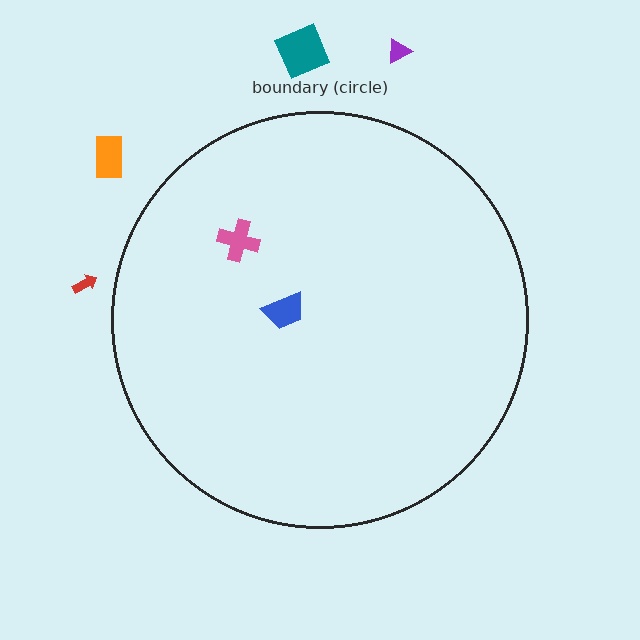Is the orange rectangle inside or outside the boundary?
Outside.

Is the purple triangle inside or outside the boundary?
Outside.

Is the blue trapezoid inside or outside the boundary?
Inside.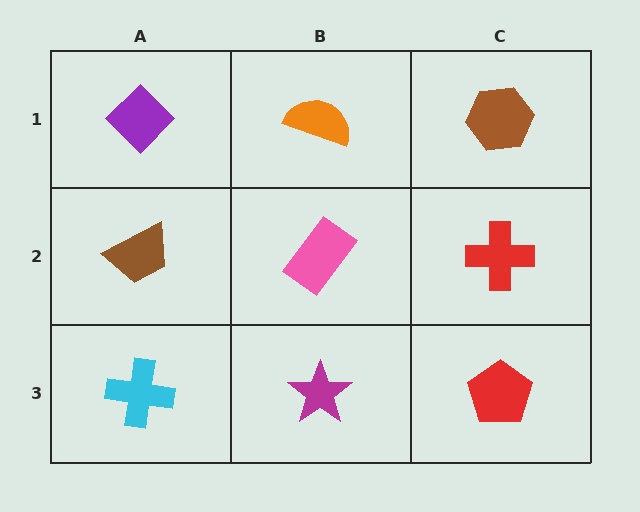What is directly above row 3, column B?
A pink rectangle.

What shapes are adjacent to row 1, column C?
A red cross (row 2, column C), an orange semicircle (row 1, column B).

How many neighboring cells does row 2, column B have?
4.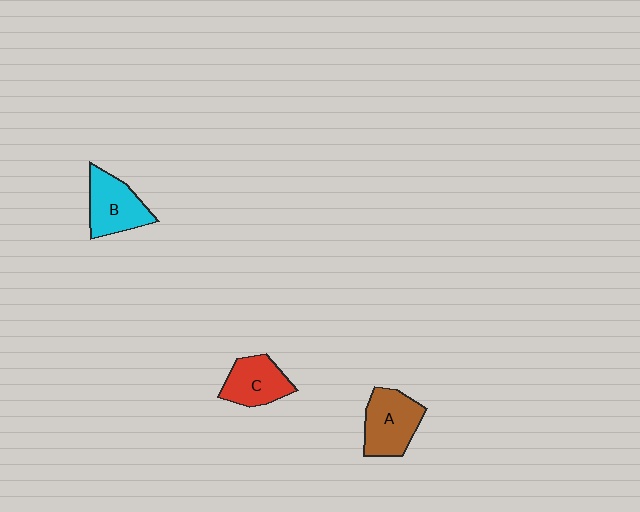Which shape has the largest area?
Shape A (brown).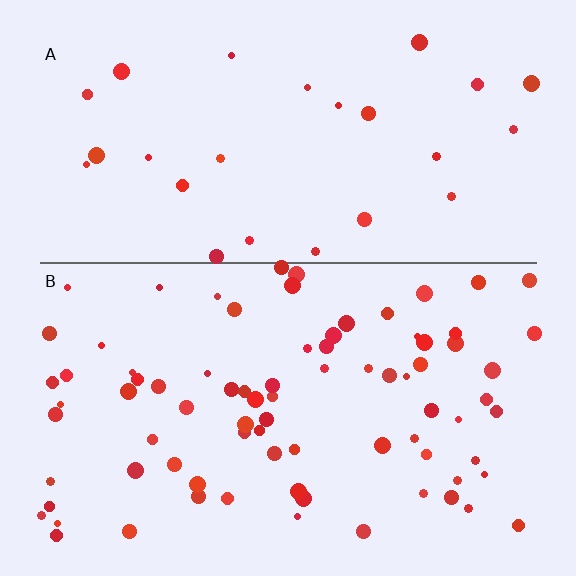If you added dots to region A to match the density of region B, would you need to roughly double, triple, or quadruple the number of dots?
Approximately triple.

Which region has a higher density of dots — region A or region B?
B (the bottom).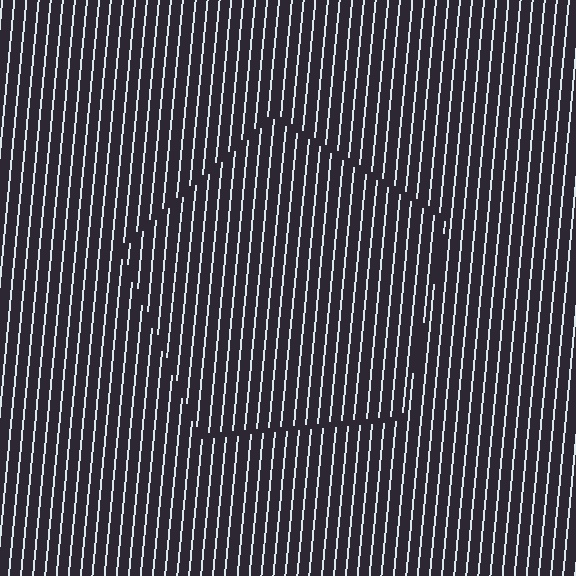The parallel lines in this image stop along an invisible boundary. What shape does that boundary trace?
An illusory pentagon. The interior of the shape contains the same grating, shifted by half a period — the contour is defined by the phase discontinuity where line-ends from the inner and outer gratings abut.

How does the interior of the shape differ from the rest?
The interior of the shape contains the same grating, shifted by half a period — the contour is defined by the phase discontinuity where line-ends from the inner and outer gratings abut.